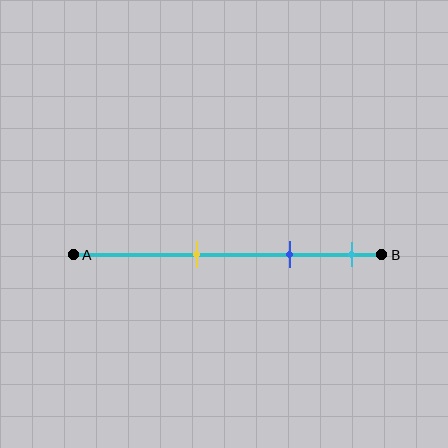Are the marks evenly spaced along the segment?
Yes, the marks are approximately evenly spaced.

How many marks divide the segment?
There are 3 marks dividing the segment.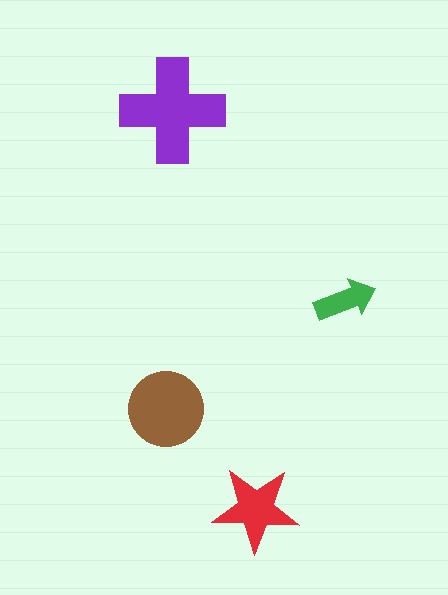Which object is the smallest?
The green arrow.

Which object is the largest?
The purple cross.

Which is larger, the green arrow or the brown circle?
The brown circle.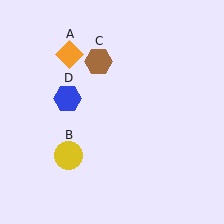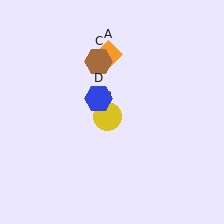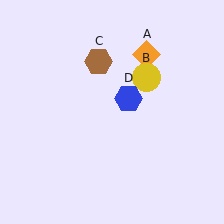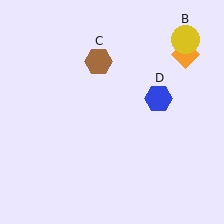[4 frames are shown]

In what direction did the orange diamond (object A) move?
The orange diamond (object A) moved right.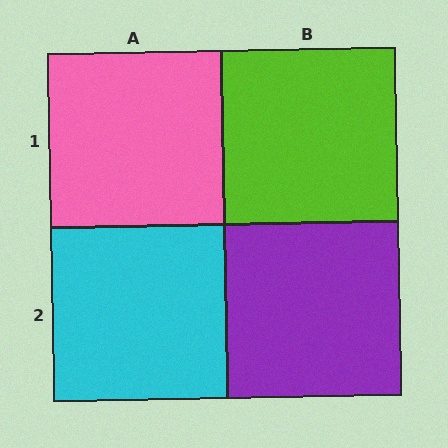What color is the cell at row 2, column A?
Cyan.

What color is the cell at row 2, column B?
Purple.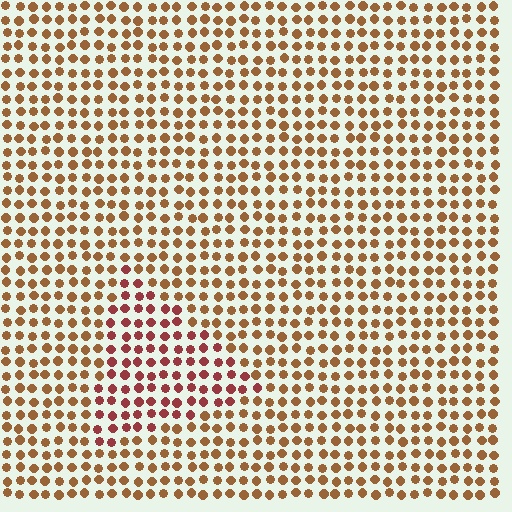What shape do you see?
I see a triangle.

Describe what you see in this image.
The image is filled with small brown elements in a uniform arrangement. A triangle-shaped region is visible where the elements are tinted to a slightly different hue, forming a subtle color boundary.